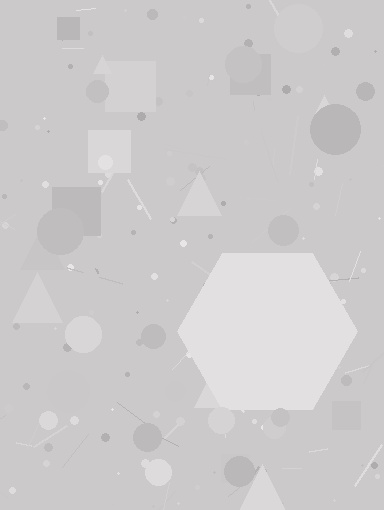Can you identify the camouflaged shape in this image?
The camouflaged shape is a hexagon.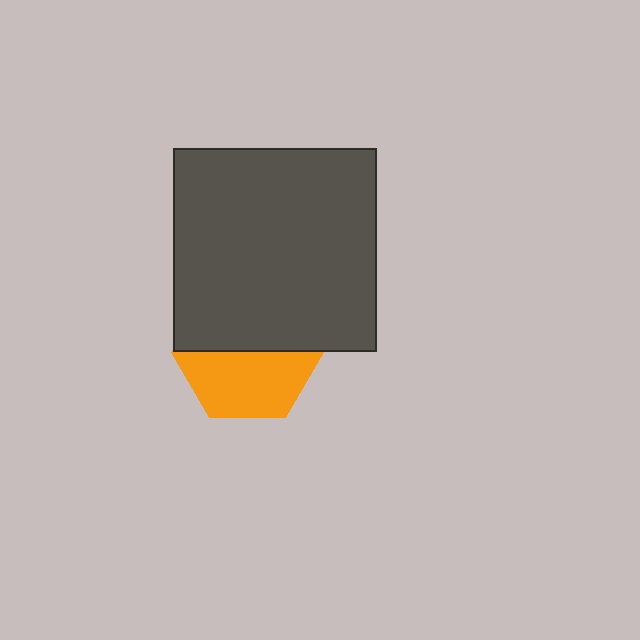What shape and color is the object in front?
The object in front is a dark gray square.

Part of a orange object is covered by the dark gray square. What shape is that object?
It is a hexagon.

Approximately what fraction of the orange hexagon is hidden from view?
Roughly 50% of the orange hexagon is hidden behind the dark gray square.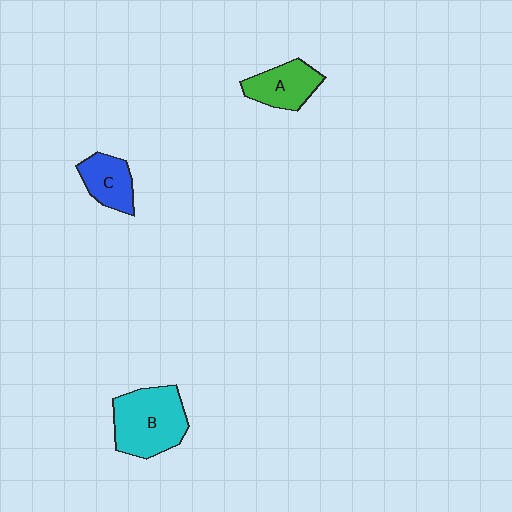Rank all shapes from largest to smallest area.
From largest to smallest: B (cyan), A (green), C (blue).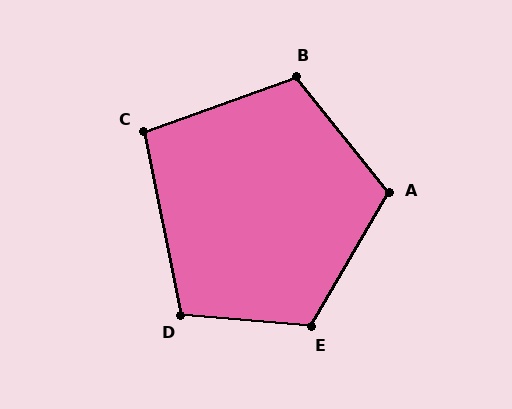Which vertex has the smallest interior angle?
C, at approximately 98 degrees.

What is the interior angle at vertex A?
Approximately 111 degrees (obtuse).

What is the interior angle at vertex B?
Approximately 109 degrees (obtuse).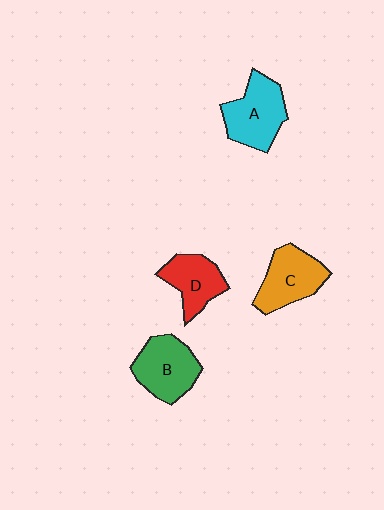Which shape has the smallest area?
Shape D (red).